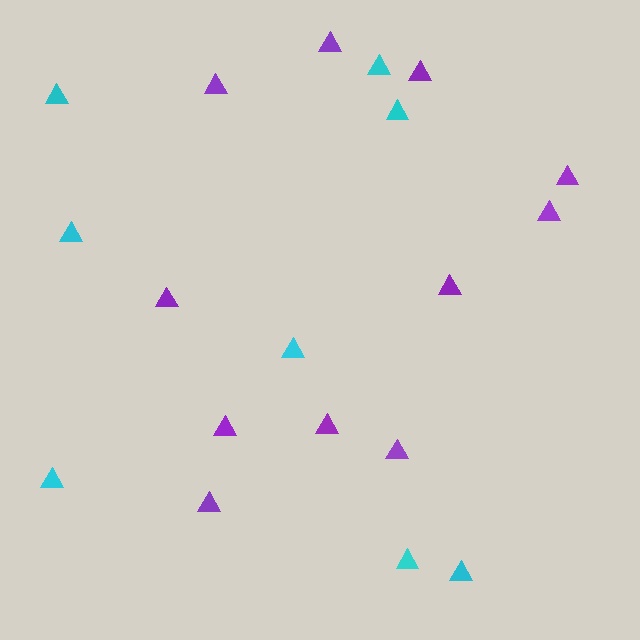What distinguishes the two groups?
There are 2 groups: one group of cyan triangles (8) and one group of purple triangles (11).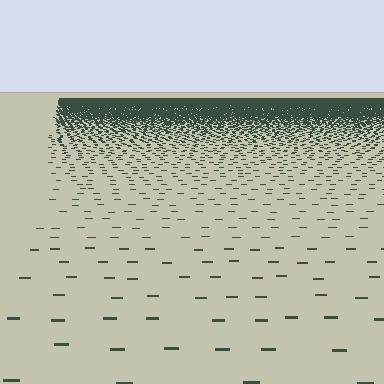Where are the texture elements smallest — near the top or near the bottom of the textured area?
Near the top.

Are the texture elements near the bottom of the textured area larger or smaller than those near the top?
Larger. Near the bottom, elements are closer to the viewer and appear at a bigger on-screen size.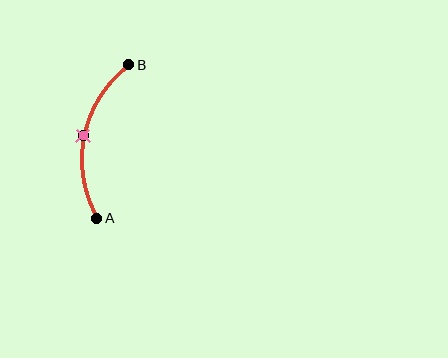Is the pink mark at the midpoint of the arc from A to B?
Yes. The pink mark lies on the arc at equal arc-length from both A and B — it is the arc midpoint.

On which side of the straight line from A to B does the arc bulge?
The arc bulges to the left of the straight line connecting A and B.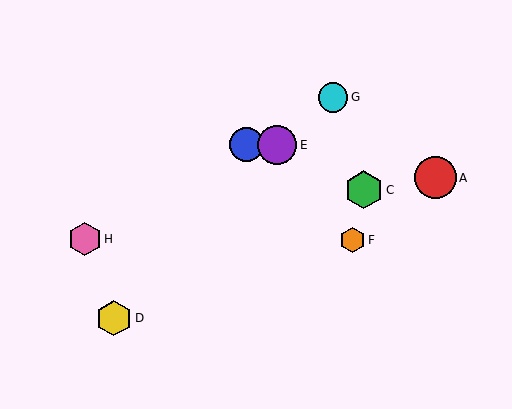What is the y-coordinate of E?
Object E is at y≈145.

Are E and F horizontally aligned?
No, E is at y≈145 and F is at y≈240.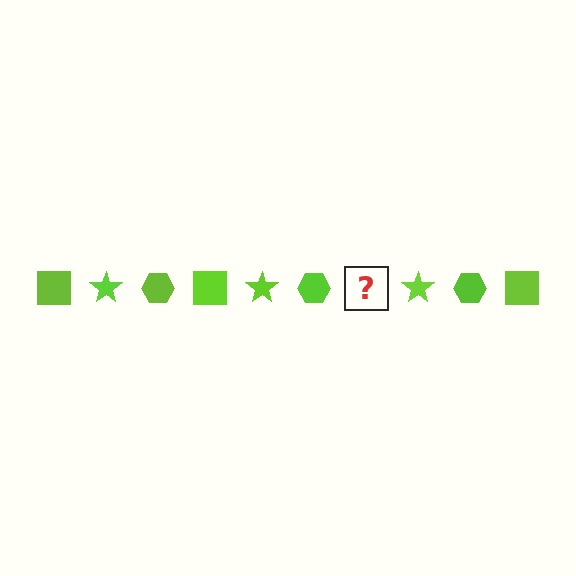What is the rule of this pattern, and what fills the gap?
The rule is that the pattern cycles through square, star, hexagon shapes in lime. The gap should be filled with a lime square.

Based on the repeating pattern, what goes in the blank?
The blank should be a lime square.